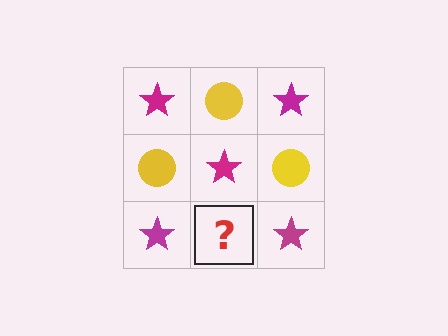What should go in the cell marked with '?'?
The missing cell should contain a yellow circle.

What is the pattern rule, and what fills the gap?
The rule is that it alternates magenta star and yellow circle in a checkerboard pattern. The gap should be filled with a yellow circle.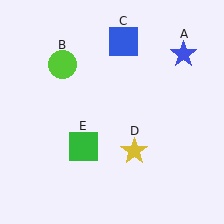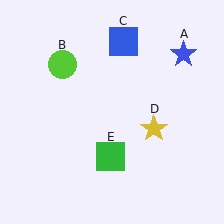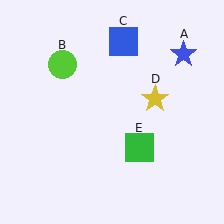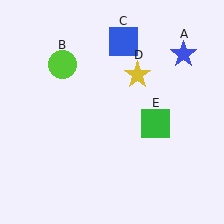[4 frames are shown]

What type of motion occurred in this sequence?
The yellow star (object D), green square (object E) rotated counterclockwise around the center of the scene.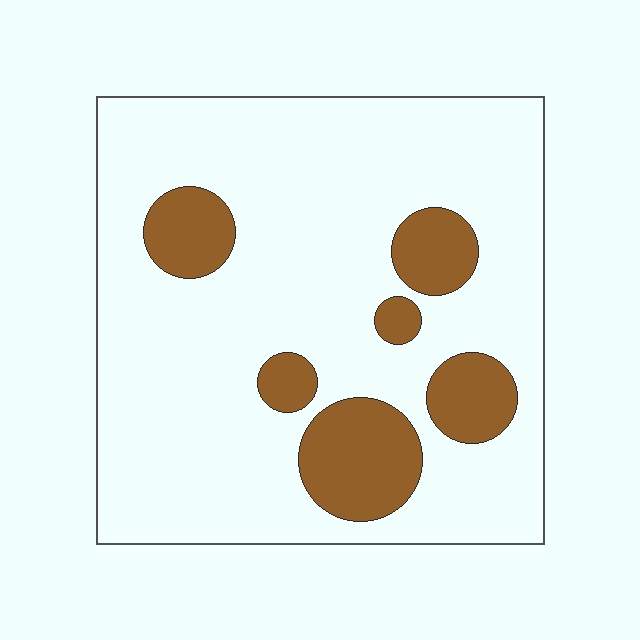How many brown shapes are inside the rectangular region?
6.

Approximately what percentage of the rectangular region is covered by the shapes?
Approximately 20%.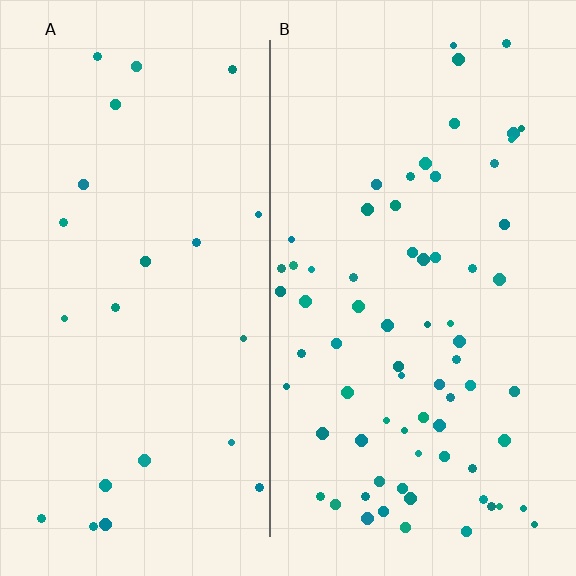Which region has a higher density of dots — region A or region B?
B (the right).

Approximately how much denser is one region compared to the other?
Approximately 3.1× — region B over region A.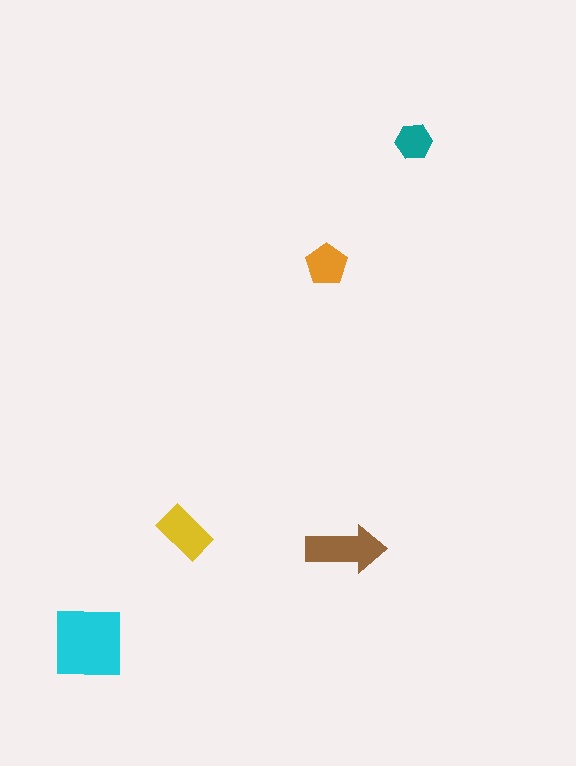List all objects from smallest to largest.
The teal hexagon, the orange pentagon, the yellow rectangle, the brown arrow, the cyan square.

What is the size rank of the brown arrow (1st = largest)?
2nd.